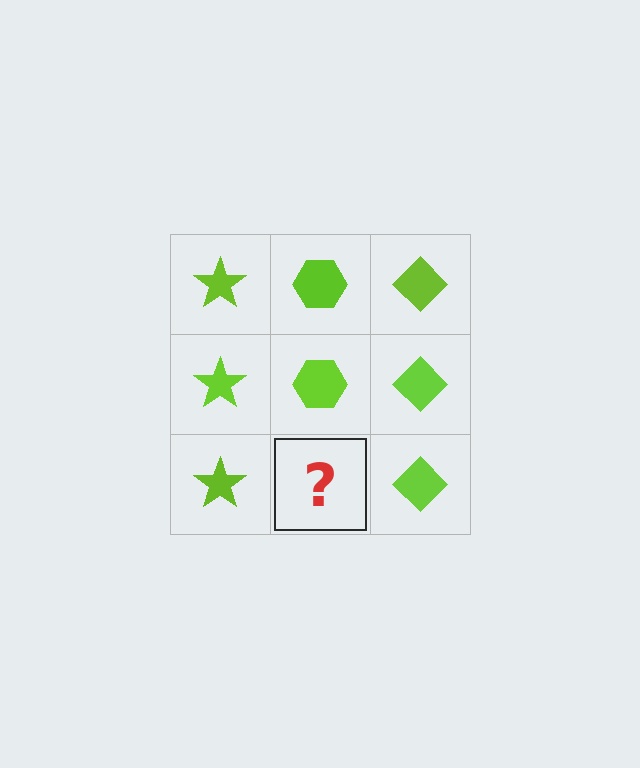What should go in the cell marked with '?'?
The missing cell should contain a lime hexagon.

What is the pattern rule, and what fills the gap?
The rule is that each column has a consistent shape. The gap should be filled with a lime hexagon.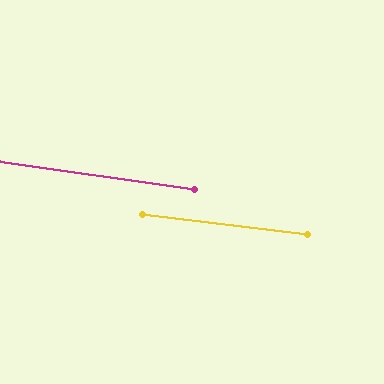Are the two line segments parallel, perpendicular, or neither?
Parallel — their directions differ by only 1.1°.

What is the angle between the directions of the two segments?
Approximately 1 degree.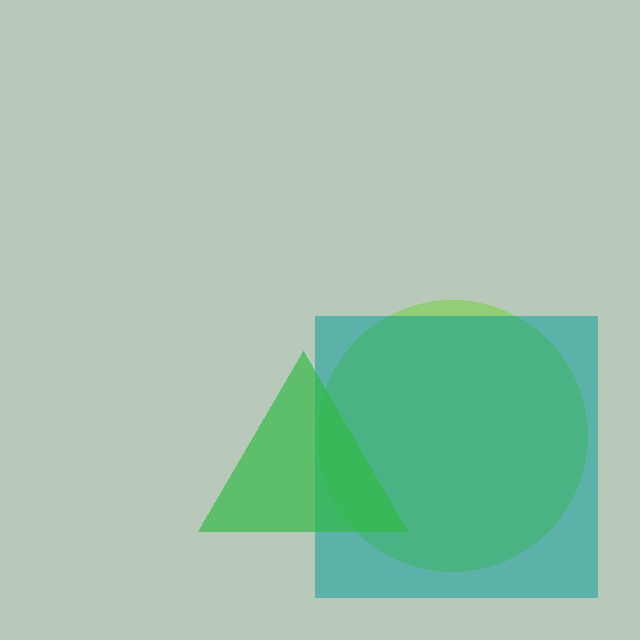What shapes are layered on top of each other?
The layered shapes are: a lime circle, a teal square, a green triangle.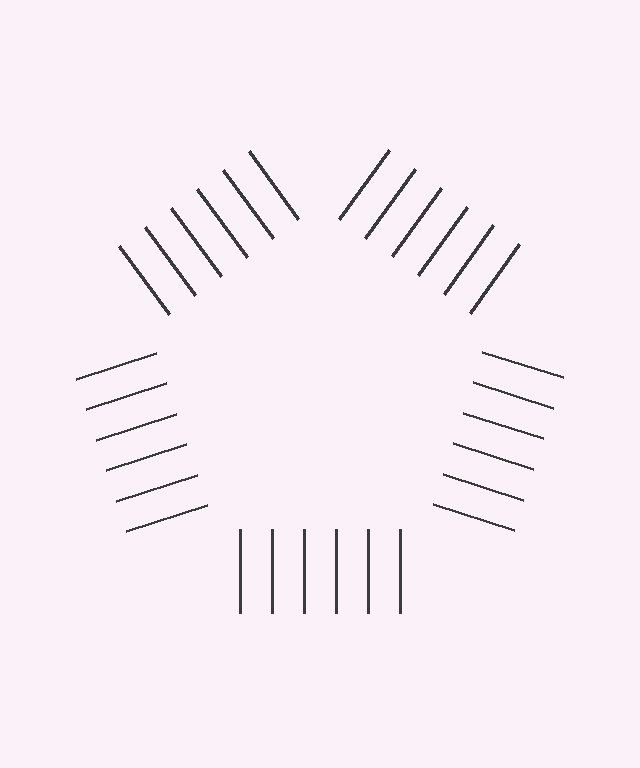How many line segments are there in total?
30 — 6 along each of the 5 edges.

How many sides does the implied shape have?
5 sides — the line-ends trace a pentagon.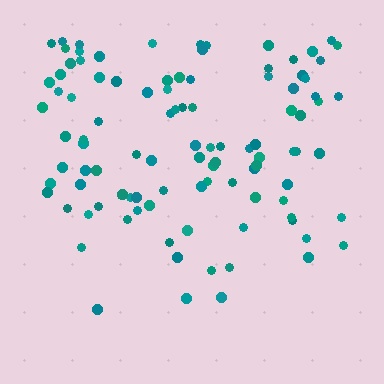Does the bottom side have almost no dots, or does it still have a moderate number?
Still a moderate number, just noticeably fewer than the top.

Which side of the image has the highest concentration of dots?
The top.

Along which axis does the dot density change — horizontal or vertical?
Vertical.